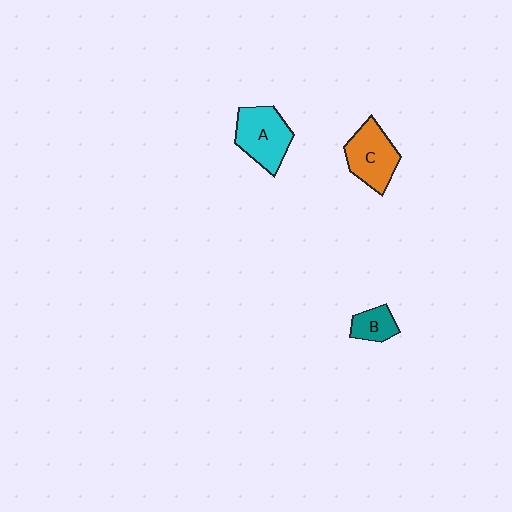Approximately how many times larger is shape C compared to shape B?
Approximately 2.0 times.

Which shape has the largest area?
Shape A (cyan).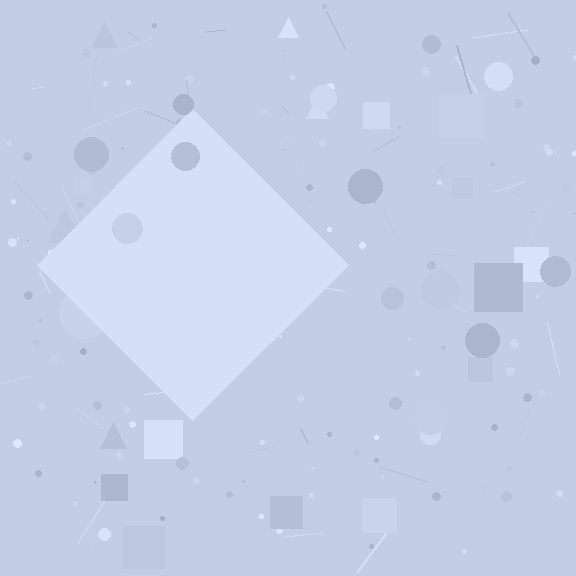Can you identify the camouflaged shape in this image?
The camouflaged shape is a diamond.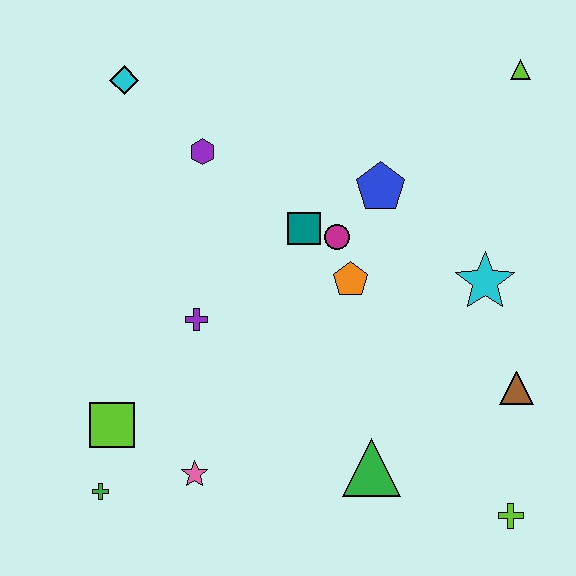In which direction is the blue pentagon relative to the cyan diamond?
The blue pentagon is to the right of the cyan diamond.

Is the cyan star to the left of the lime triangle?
Yes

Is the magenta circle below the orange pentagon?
No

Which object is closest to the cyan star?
The brown triangle is closest to the cyan star.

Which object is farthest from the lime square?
The lime triangle is farthest from the lime square.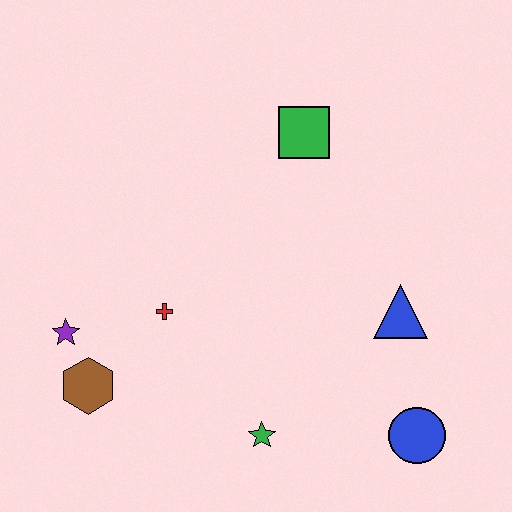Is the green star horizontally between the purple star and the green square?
Yes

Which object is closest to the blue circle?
The blue triangle is closest to the blue circle.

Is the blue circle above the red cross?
No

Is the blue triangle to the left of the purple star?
No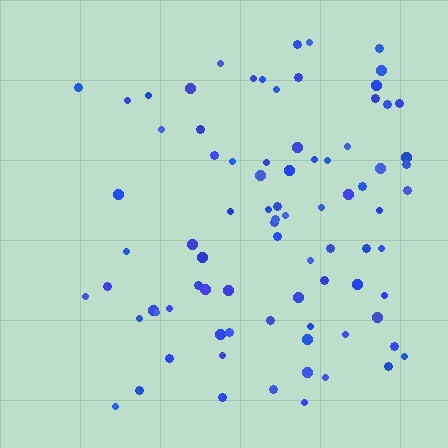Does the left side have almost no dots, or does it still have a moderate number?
Still a moderate number, just noticeably fewer than the right.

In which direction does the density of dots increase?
From left to right, with the right side densest.